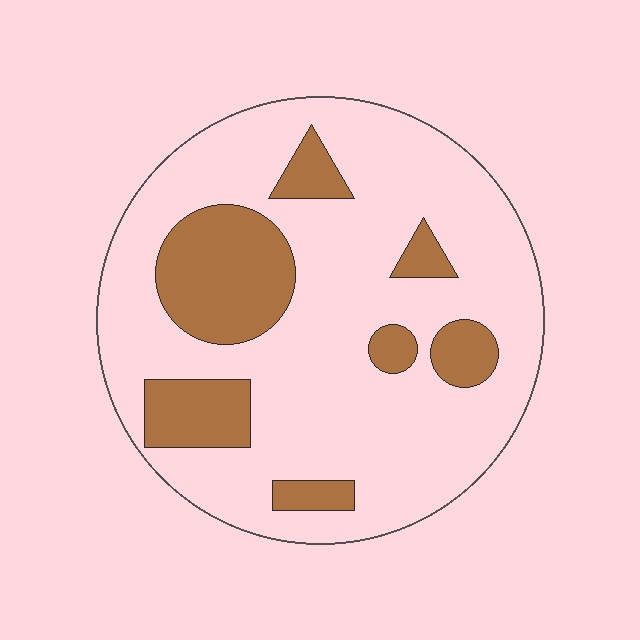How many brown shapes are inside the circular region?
7.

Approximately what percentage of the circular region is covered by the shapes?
Approximately 25%.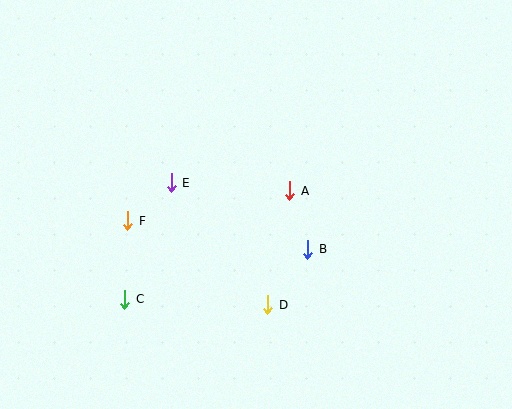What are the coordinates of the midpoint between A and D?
The midpoint between A and D is at (279, 248).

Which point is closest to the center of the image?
Point A at (290, 191) is closest to the center.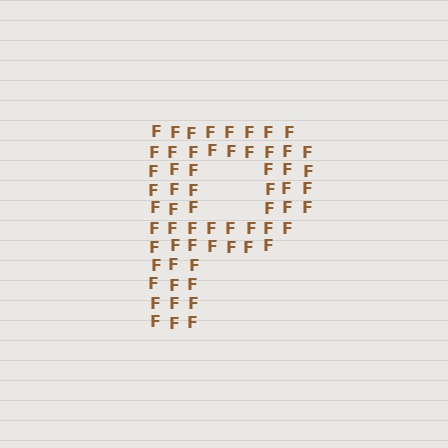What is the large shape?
The large shape is the letter P.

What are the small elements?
The small elements are letter F's.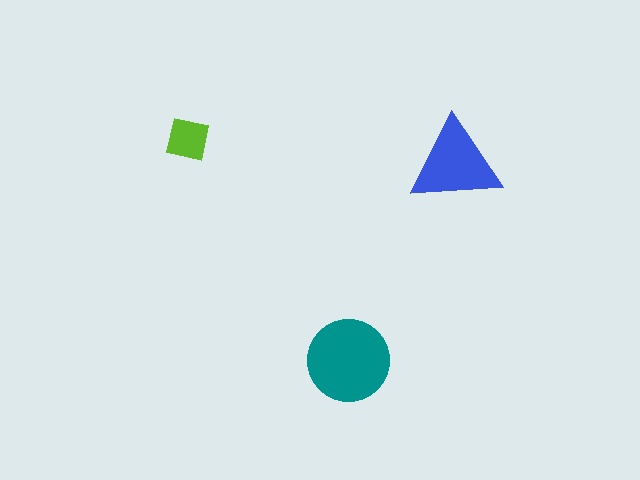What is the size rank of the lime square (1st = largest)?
3rd.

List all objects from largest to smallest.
The teal circle, the blue triangle, the lime square.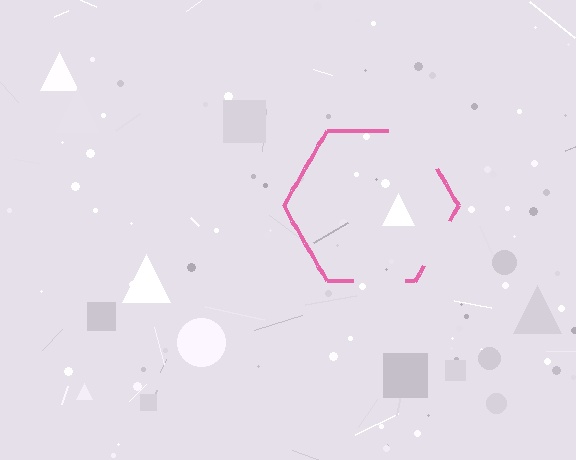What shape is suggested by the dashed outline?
The dashed outline suggests a hexagon.